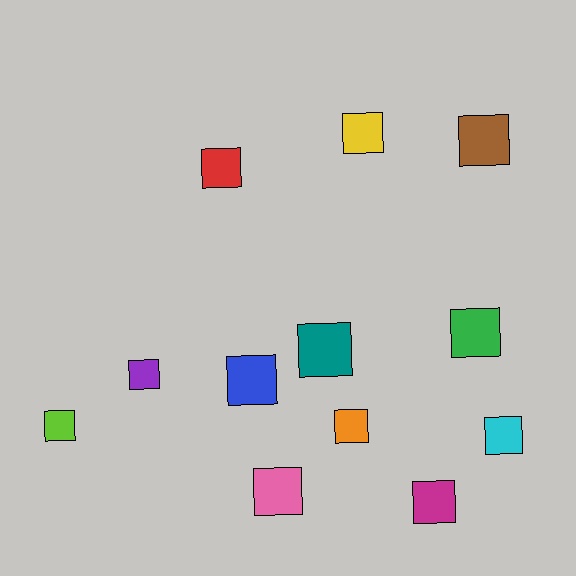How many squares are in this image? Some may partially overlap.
There are 12 squares.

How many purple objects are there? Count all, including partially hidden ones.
There is 1 purple object.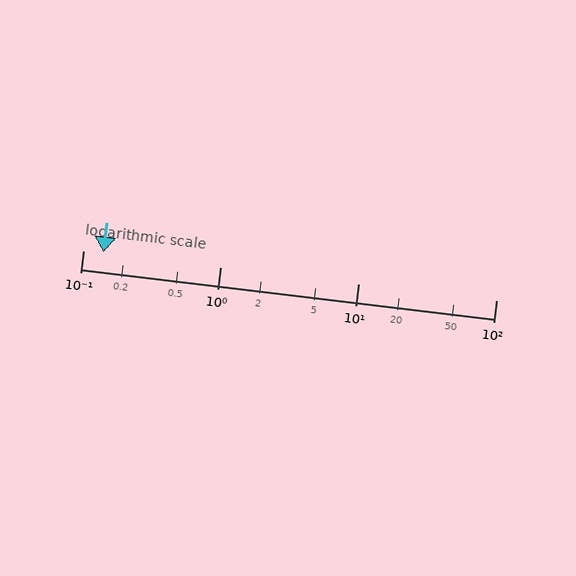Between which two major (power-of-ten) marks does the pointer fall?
The pointer is between 0.1 and 1.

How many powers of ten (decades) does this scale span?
The scale spans 3 decades, from 0.1 to 100.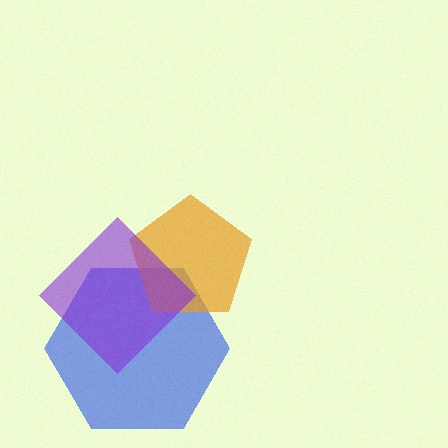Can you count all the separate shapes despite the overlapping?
Yes, there are 3 separate shapes.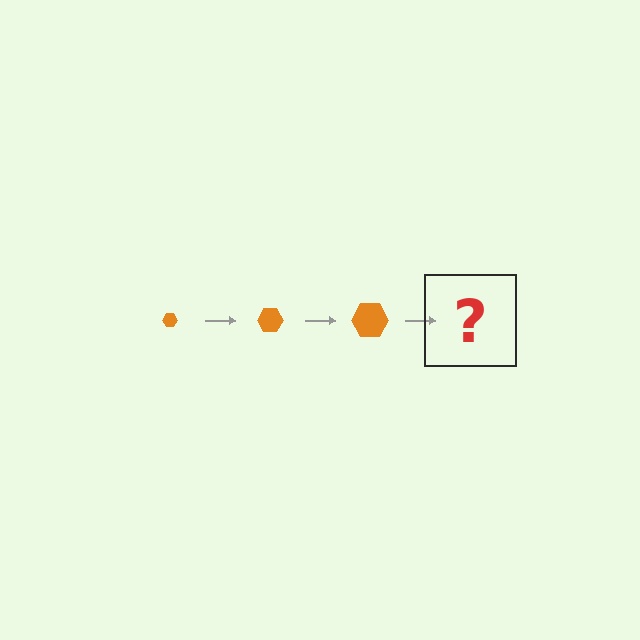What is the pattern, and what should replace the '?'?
The pattern is that the hexagon gets progressively larger each step. The '?' should be an orange hexagon, larger than the previous one.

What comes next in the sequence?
The next element should be an orange hexagon, larger than the previous one.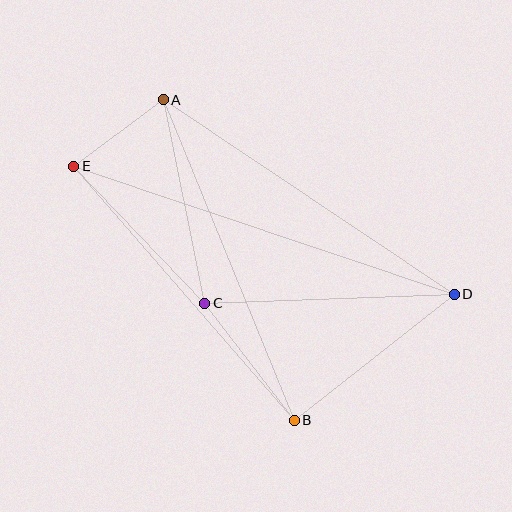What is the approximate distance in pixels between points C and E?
The distance between C and E is approximately 190 pixels.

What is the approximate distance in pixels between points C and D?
The distance between C and D is approximately 250 pixels.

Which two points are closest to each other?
Points A and E are closest to each other.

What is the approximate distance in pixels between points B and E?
The distance between B and E is approximately 336 pixels.